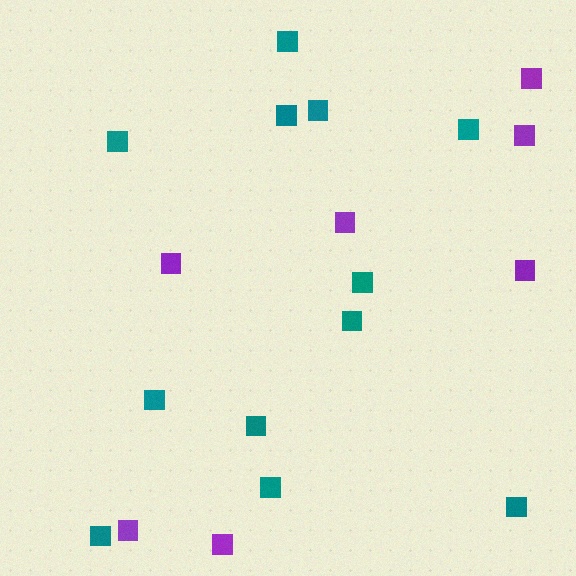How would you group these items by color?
There are 2 groups: one group of purple squares (7) and one group of teal squares (12).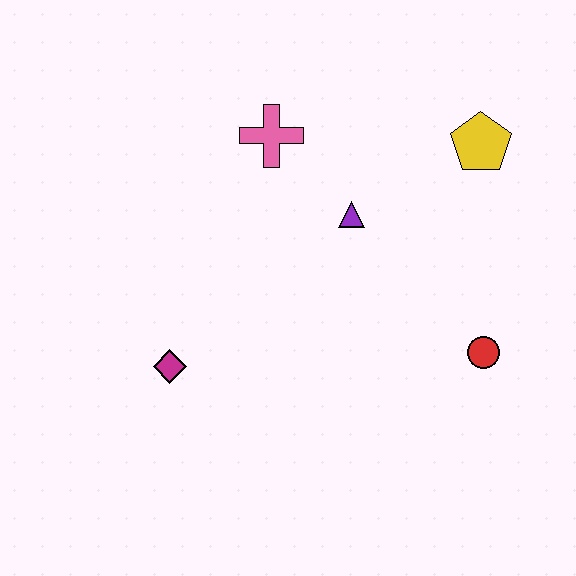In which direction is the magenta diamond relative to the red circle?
The magenta diamond is to the left of the red circle.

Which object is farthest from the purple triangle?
The magenta diamond is farthest from the purple triangle.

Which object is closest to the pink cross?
The purple triangle is closest to the pink cross.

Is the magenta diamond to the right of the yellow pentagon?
No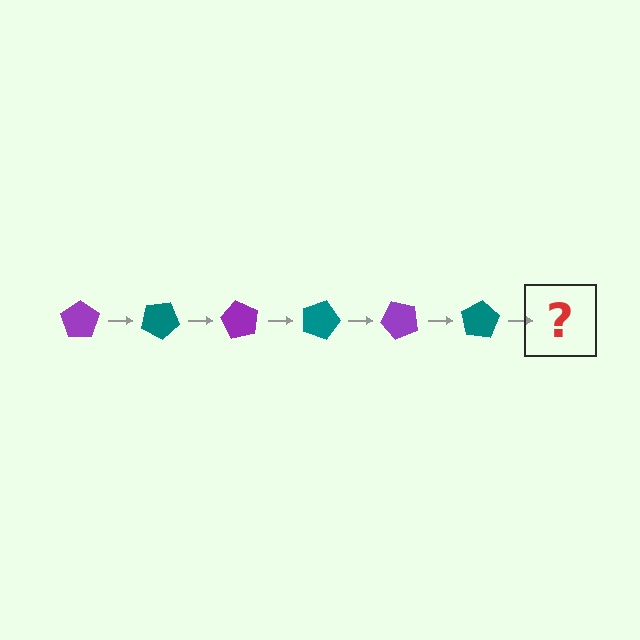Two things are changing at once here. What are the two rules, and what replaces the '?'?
The two rules are that it rotates 30 degrees each step and the color cycles through purple and teal. The '?' should be a purple pentagon, rotated 180 degrees from the start.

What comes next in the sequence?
The next element should be a purple pentagon, rotated 180 degrees from the start.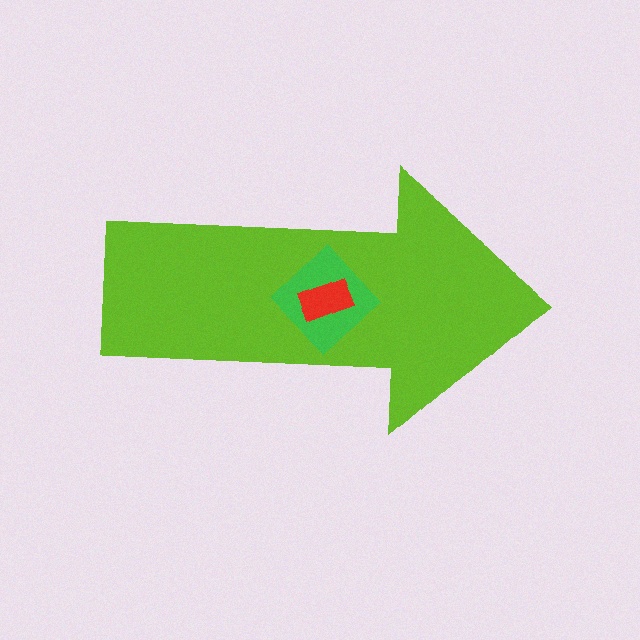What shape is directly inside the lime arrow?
The green diamond.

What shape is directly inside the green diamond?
The red rectangle.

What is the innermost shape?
The red rectangle.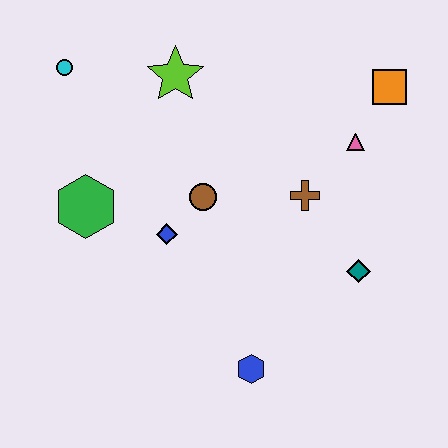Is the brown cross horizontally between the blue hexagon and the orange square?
Yes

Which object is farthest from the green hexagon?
The orange square is farthest from the green hexagon.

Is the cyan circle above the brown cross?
Yes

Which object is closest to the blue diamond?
The brown circle is closest to the blue diamond.